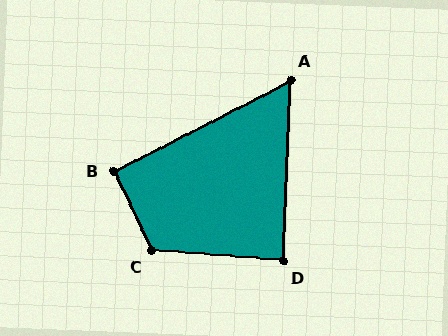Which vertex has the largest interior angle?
C, at approximately 119 degrees.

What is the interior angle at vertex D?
Approximately 88 degrees (approximately right).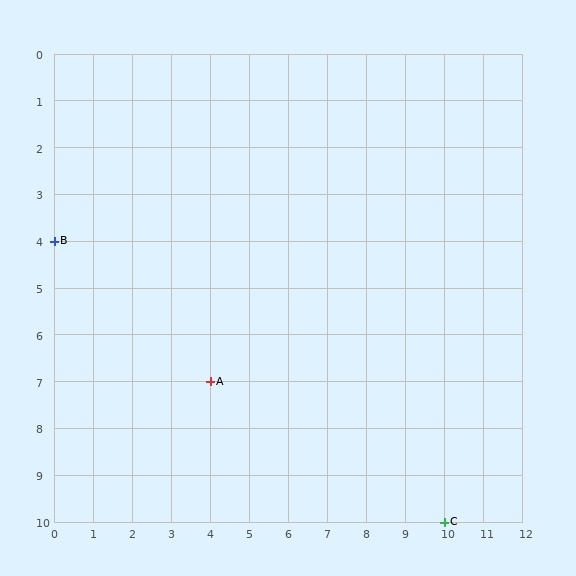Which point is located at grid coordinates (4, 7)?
Point A is at (4, 7).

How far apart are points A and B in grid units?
Points A and B are 4 columns and 3 rows apart (about 5.0 grid units diagonally).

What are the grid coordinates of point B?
Point B is at grid coordinates (0, 4).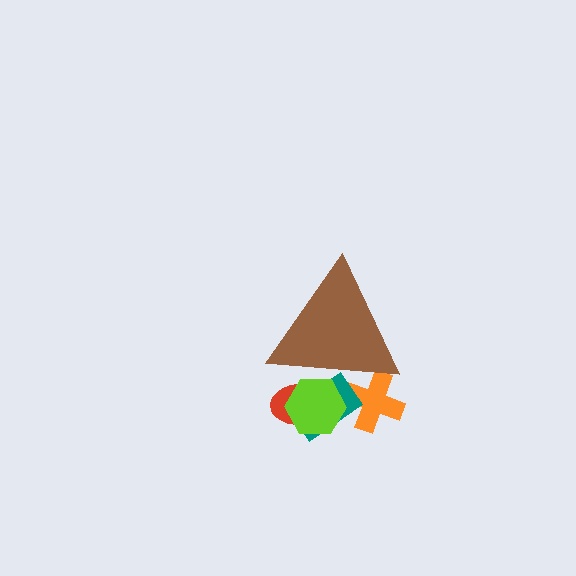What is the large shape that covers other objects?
A brown triangle.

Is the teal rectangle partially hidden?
Yes, the teal rectangle is partially hidden behind the brown triangle.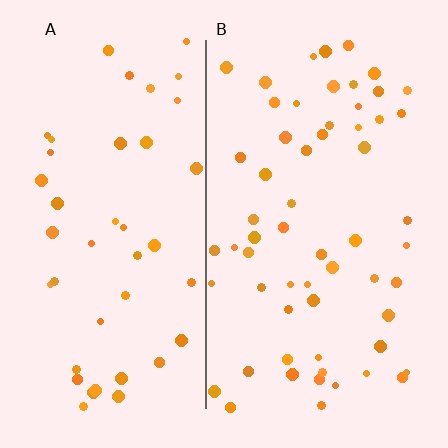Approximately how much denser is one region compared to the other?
Approximately 1.4× — region B over region A.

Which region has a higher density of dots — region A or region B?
B (the right).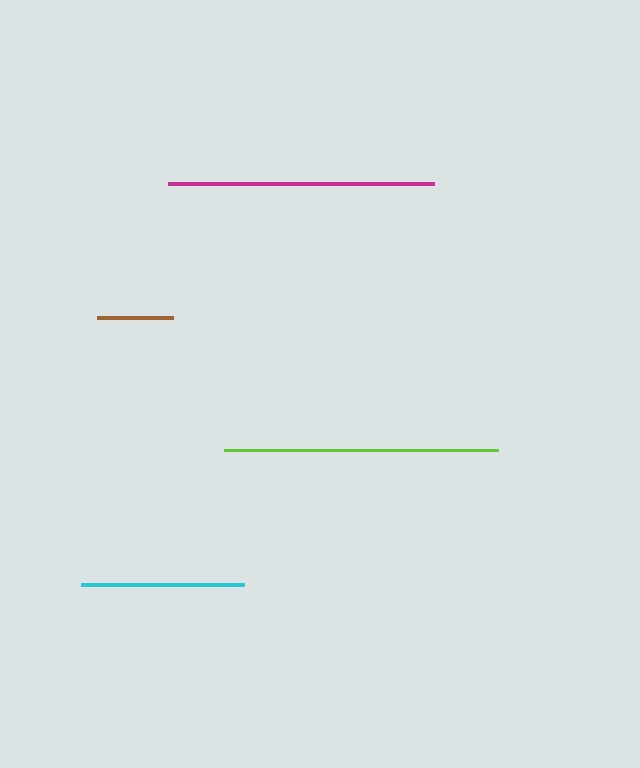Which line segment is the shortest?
The brown line is the shortest at approximately 76 pixels.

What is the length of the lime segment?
The lime segment is approximately 274 pixels long.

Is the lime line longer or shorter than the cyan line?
The lime line is longer than the cyan line.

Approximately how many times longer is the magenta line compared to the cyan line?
The magenta line is approximately 1.6 times the length of the cyan line.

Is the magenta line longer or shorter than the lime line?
The lime line is longer than the magenta line.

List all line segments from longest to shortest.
From longest to shortest: lime, magenta, cyan, brown.